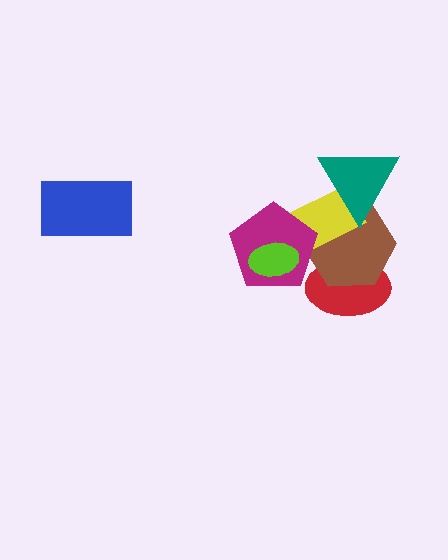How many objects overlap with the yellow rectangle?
3 objects overlap with the yellow rectangle.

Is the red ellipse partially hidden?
Yes, it is partially covered by another shape.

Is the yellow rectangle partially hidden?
Yes, it is partially covered by another shape.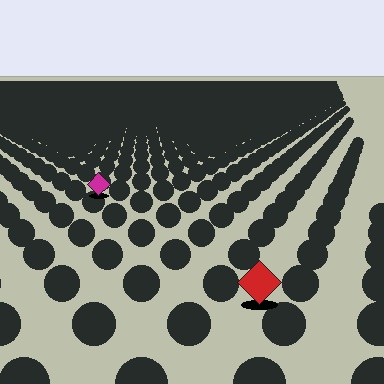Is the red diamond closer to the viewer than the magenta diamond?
Yes. The red diamond is closer — you can tell from the texture gradient: the ground texture is coarser near it.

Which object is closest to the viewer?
The red diamond is closest. The texture marks near it are larger and more spread out.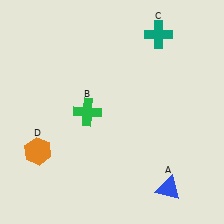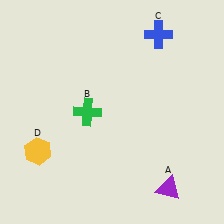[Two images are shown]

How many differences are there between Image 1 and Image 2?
There are 3 differences between the two images.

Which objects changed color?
A changed from blue to purple. C changed from teal to blue. D changed from orange to yellow.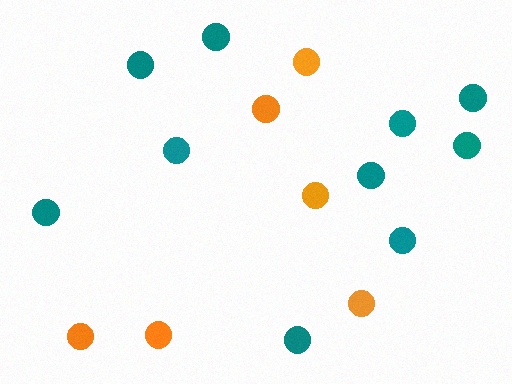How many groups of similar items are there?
There are 2 groups: one group of teal circles (10) and one group of orange circles (6).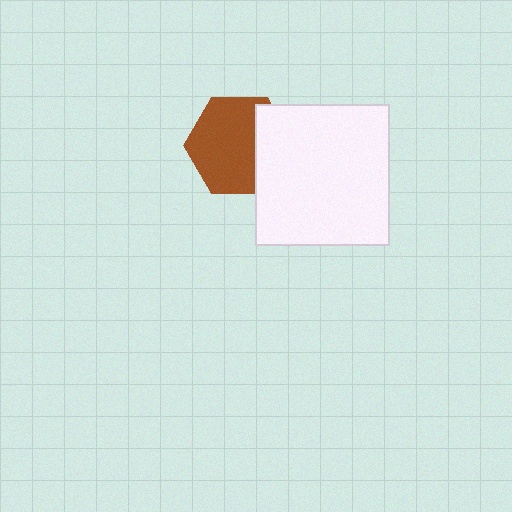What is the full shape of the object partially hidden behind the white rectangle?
The partially hidden object is a brown hexagon.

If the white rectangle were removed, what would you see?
You would see the complete brown hexagon.